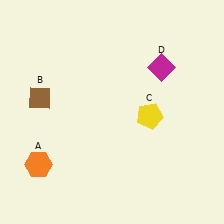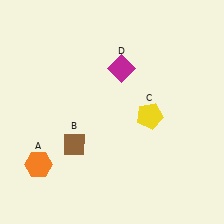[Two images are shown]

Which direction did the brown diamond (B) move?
The brown diamond (B) moved down.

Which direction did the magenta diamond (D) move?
The magenta diamond (D) moved left.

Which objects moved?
The objects that moved are: the brown diamond (B), the magenta diamond (D).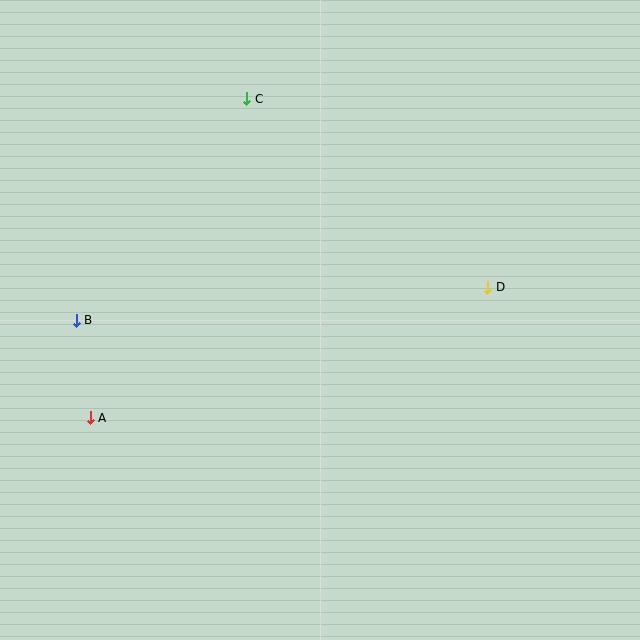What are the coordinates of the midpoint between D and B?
The midpoint between D and B is at (282, 304).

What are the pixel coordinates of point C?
Point C is at (247, 99).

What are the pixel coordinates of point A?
Point A is at (90, 418).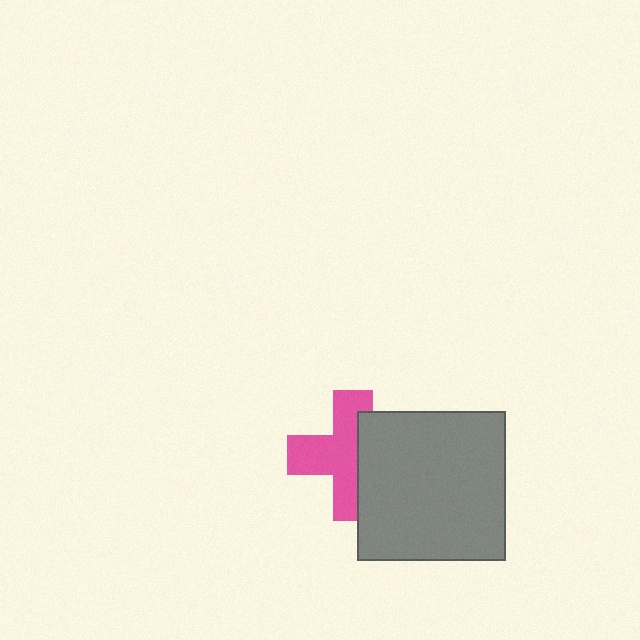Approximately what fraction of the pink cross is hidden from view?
Roughly 40% of the pink cross is hidden behind the gray square.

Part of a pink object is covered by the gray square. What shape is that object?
It is a cross.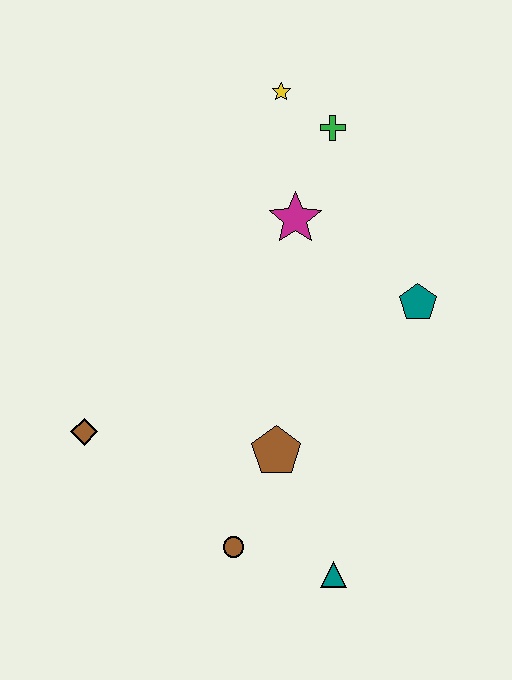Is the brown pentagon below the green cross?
Yes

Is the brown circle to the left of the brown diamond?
No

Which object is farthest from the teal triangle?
The yellow star is farthest from the teal triangle.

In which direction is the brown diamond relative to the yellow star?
The brown diamond is below the yellow star.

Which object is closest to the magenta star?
The green cross is closest to the magenta star.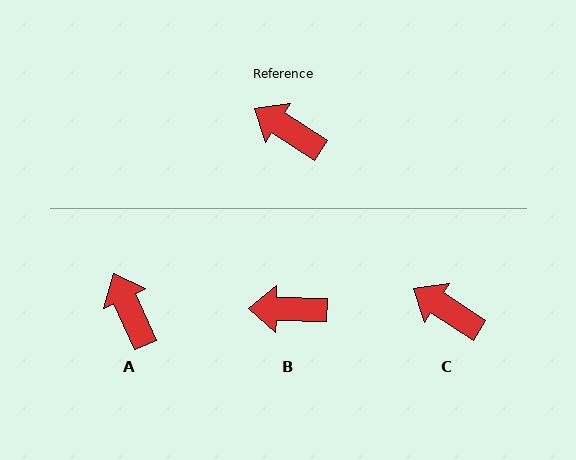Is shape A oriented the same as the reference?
No, it is off by about 33 degrees.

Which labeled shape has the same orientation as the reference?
C.